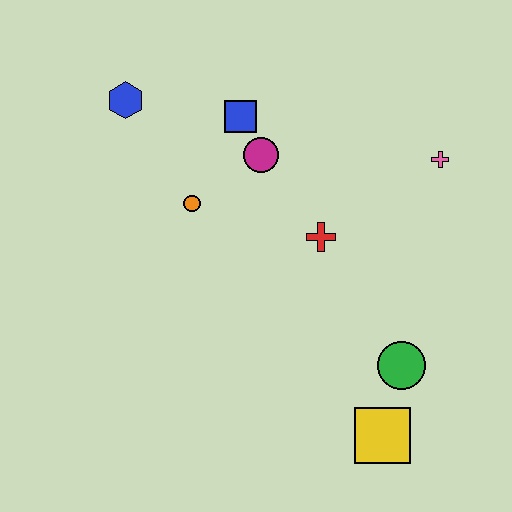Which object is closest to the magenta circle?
The blue square is closest to the magenta circle.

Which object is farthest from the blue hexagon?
The yellow square is farthest from the blue hexagon.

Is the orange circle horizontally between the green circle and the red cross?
No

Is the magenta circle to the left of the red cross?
Yes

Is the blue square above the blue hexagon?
No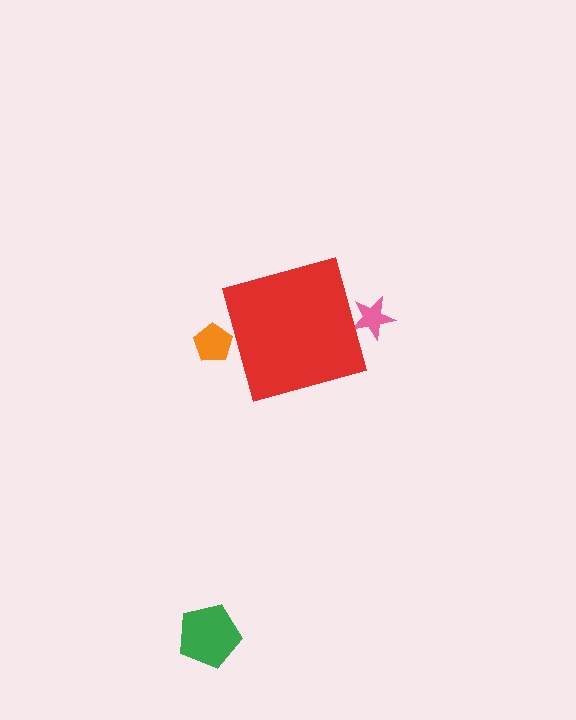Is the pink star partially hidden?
Yes, the pink star is partially hidden behind the red diamond.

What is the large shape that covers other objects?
A red diamond.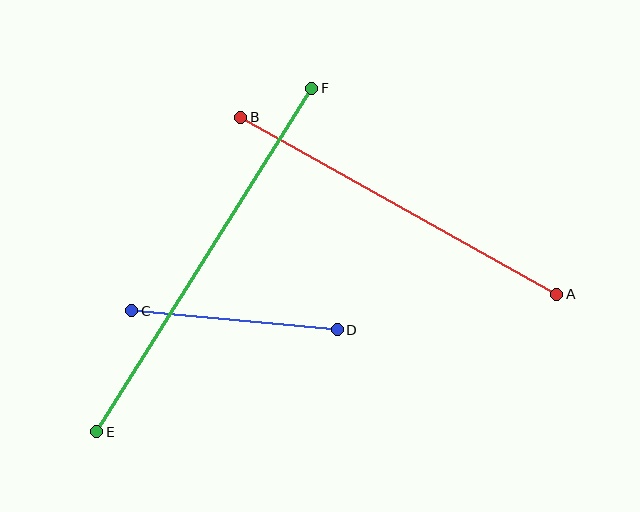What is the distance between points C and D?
The distance is approximately 206 pixels.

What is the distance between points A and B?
The distance is approximately 362 pixels.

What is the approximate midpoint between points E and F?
The midpoint is at approximately (204, 260) pixels.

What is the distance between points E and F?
The distance is approximately 406 pixels.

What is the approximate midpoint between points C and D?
The midpoint is at approximately (234, 320) pixels.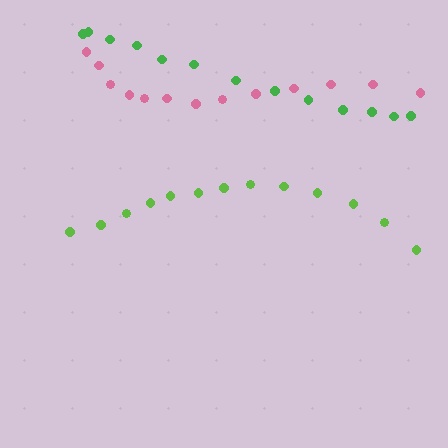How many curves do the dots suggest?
There are 3 distinct paths.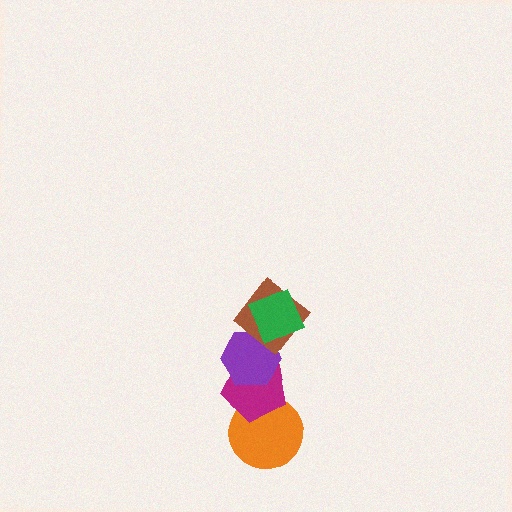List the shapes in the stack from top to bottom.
From top to bottom: the green square, the brown diamond, the purple hexagon, the magenta pentagon, the orange circle.